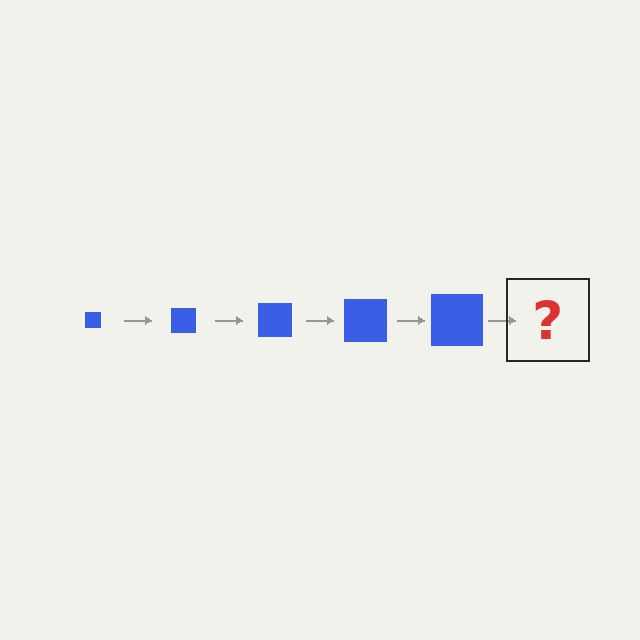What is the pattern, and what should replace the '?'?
The pattern is that the square gets progressively larger each step. The '?' should be a blue square, larger than the previous one.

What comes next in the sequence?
The next element should be a blue square, larger than the previous one.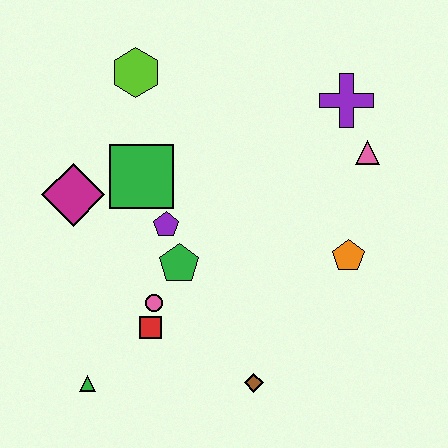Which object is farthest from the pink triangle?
The green triangle is farthest from the pink triangle.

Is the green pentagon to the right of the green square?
Yes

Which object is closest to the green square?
The purple pentagon is closest to the green square.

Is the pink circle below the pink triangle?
Yes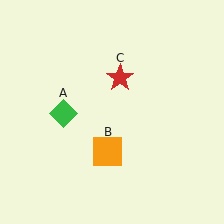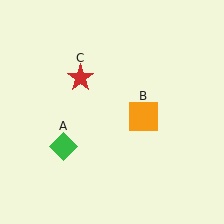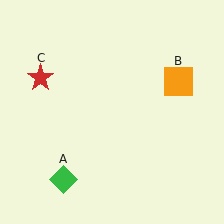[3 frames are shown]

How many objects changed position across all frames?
3 objects changed position: green diamond (object A), orange square (object B), red star (object C).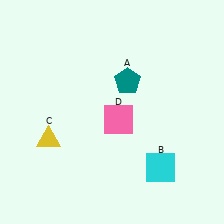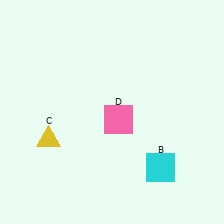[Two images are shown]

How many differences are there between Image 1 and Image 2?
There is 1 difference between the two images.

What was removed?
The teal pentagon (A) was removed in Image 2.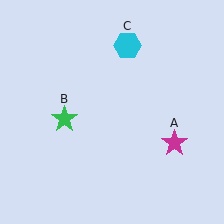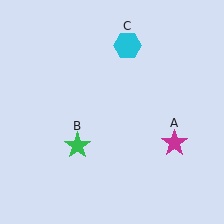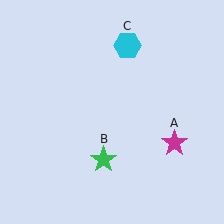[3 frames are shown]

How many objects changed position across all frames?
1 object changed position: green star (object B).